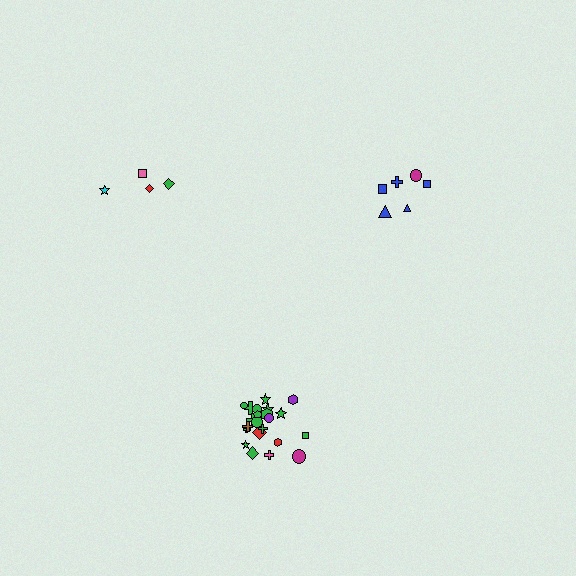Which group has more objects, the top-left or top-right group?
The top-right group.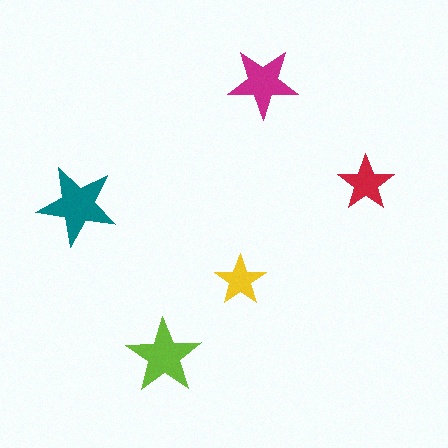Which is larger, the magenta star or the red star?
The magenta one.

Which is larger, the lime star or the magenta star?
The lime one.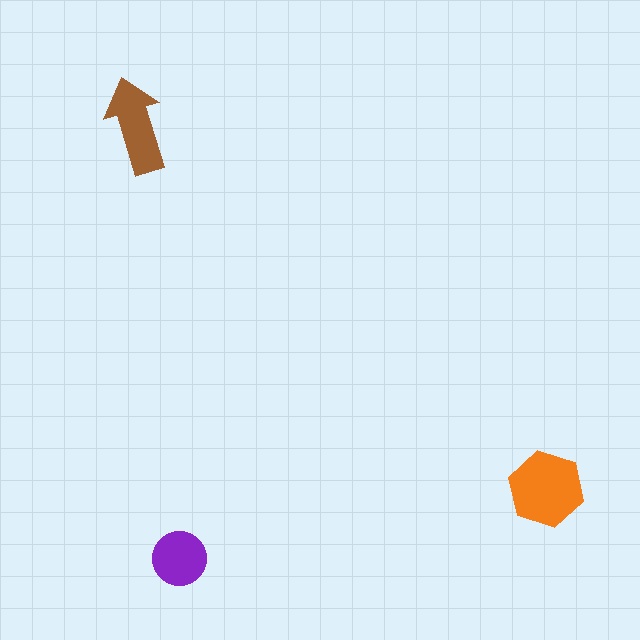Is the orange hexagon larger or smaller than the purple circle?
Larger.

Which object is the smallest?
The purple circle.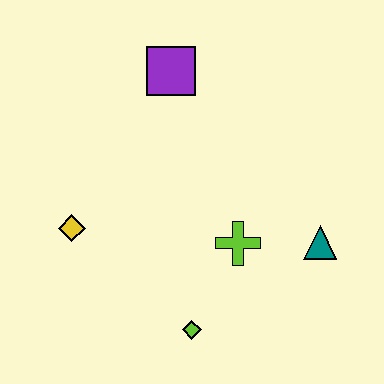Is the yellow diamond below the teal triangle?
No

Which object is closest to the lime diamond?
The lime cross is closest to the lime diamond.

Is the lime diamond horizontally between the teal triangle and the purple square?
Yes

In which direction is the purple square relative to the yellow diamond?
The purple square is above the yellow diamond.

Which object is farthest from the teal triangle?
The yellow diamond is farthest from the teal triangle.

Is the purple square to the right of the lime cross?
No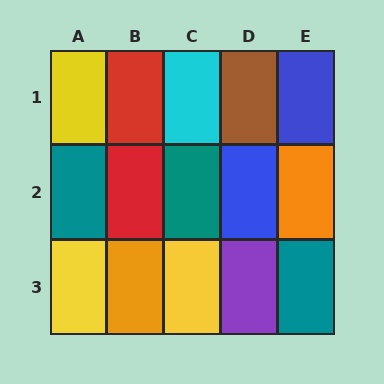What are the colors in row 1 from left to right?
Yellow, red, cyan, brown, blue.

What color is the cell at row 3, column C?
Yellow.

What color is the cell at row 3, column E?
Teal.